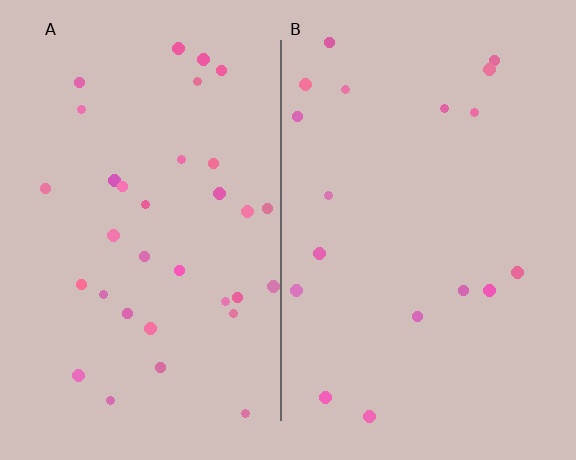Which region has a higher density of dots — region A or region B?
A (the left).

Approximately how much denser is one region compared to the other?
Approximately 1.9× — region A over region B.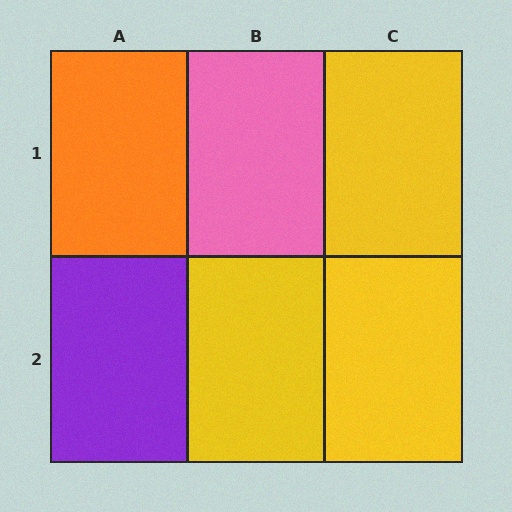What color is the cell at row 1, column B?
Pink.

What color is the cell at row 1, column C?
Yellow.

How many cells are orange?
1 cell is orange.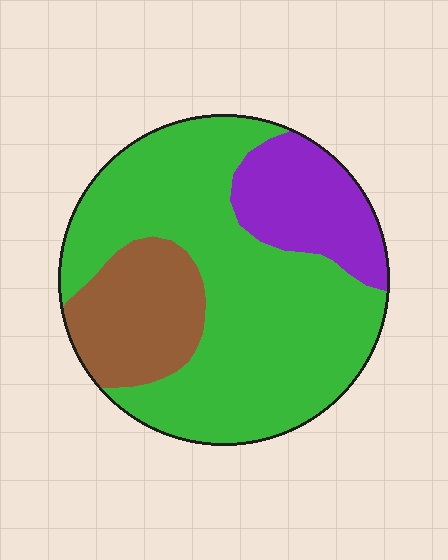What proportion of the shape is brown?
Brown takes up less than a quarter of the shape.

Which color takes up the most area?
Green, at roughly 65%.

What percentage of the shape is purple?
Purple covers roughly 20% of the shape.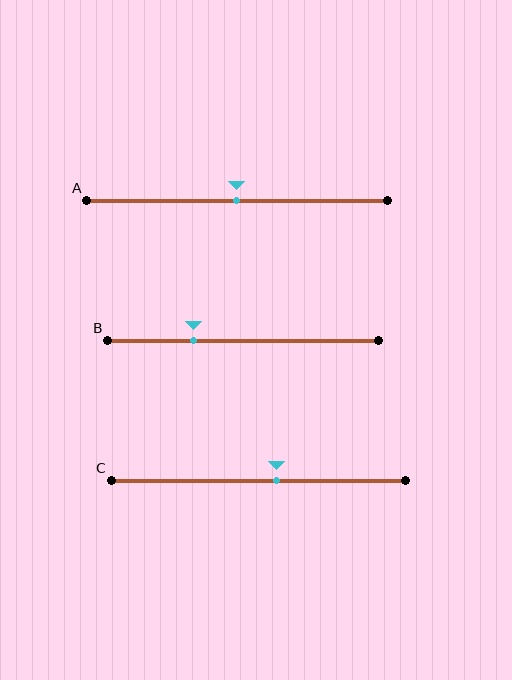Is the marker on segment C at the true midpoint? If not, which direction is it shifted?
No, the marker on segment C is shifted to the right by about 6% of the segment length.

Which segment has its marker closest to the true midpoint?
Segment A has its marker closest to the true midpoint.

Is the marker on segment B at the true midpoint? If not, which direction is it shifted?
No, the marker on segment B is shifted to the left by about 18% of the segment length.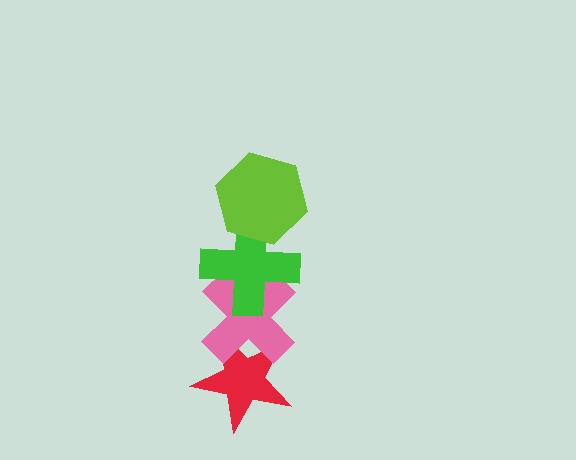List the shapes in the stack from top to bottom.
From top to bottom: the lime hexagon, the green cross, the pink cross, the red star.